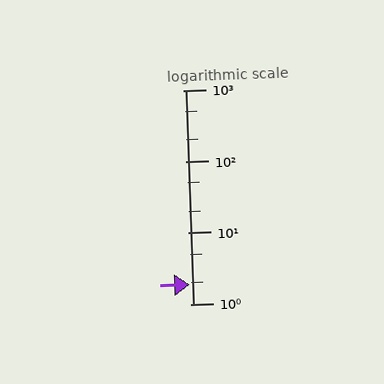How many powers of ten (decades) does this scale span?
The scale spans 3 decades, from 1 to 1000.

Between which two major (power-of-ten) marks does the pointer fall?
The pointer is between 1 and 10.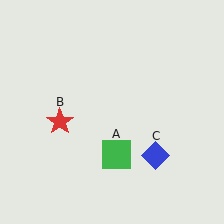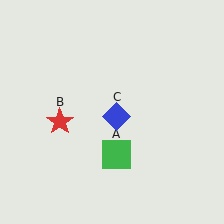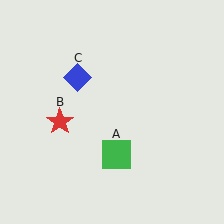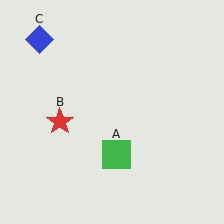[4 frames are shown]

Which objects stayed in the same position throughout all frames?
Green square (object A) and red star (object B) remained stationary.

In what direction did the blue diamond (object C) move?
The blue diamond (object C) moved up and to the left.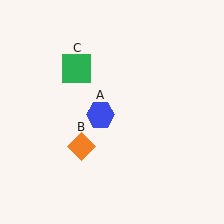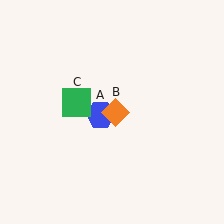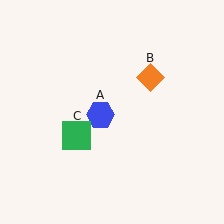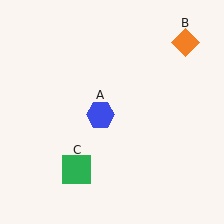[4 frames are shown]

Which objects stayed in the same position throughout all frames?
Blue hexagon (object A) remained stationary.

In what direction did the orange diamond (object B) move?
The orange diamond (object B) moved up and to the right.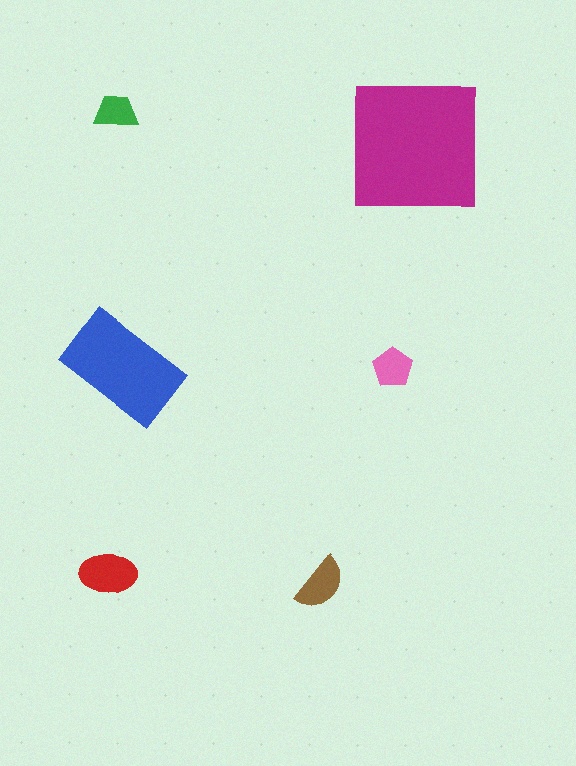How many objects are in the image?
There are 6 objects in the image.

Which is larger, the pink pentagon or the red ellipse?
The red ellipse.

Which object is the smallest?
The green trapezoid.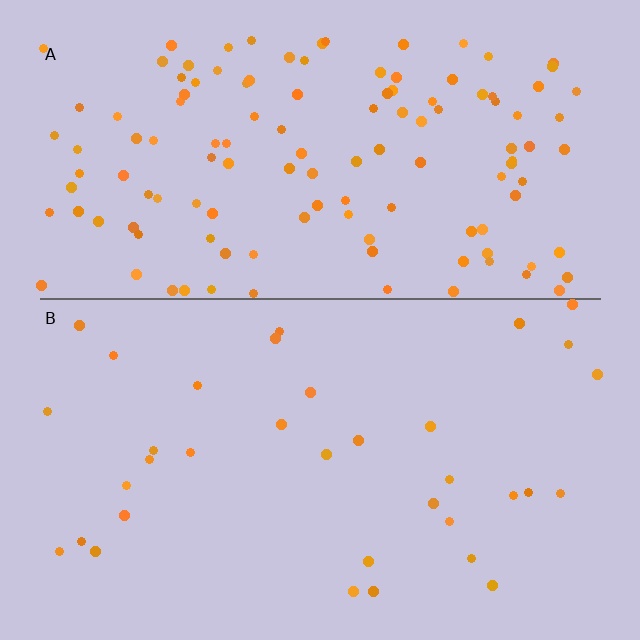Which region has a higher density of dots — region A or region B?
A (the top).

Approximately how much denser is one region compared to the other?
Approximately 3.6× — region A over region B.